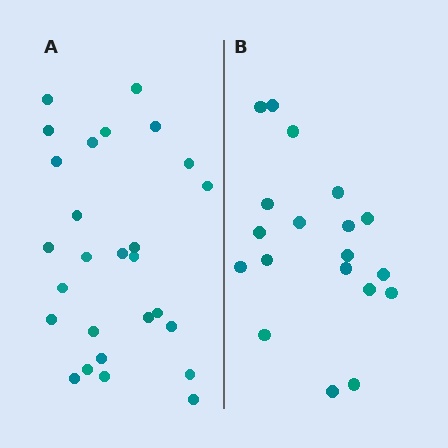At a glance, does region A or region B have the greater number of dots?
Region A (the left region) has more dots.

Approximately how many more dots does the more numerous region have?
Region A has roughly 8 or so more dots than region B.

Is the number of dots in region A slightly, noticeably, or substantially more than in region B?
Region A has noticeably more, but not dramatically so. The ratio is roughly 1.4 to 1.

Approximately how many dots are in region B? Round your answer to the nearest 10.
About 20 dots. (The exact count is 19, which rounds to 20.)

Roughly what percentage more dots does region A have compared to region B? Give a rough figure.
About 40% more.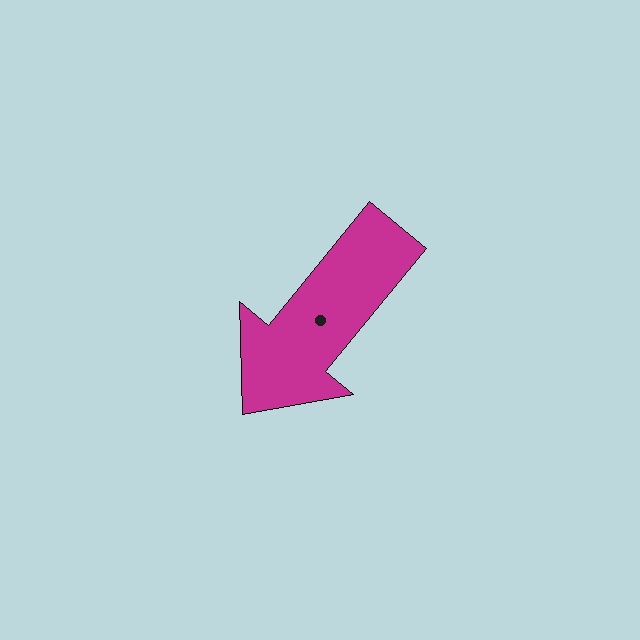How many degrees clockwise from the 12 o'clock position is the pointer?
Approximately 219 degrees.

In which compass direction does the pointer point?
Southwest.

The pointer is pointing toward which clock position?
Roughly 7 o'clock.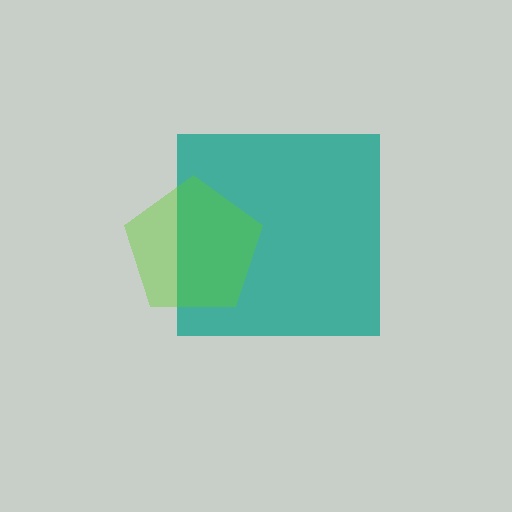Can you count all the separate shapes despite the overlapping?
Yes, there are 2 separate shapes.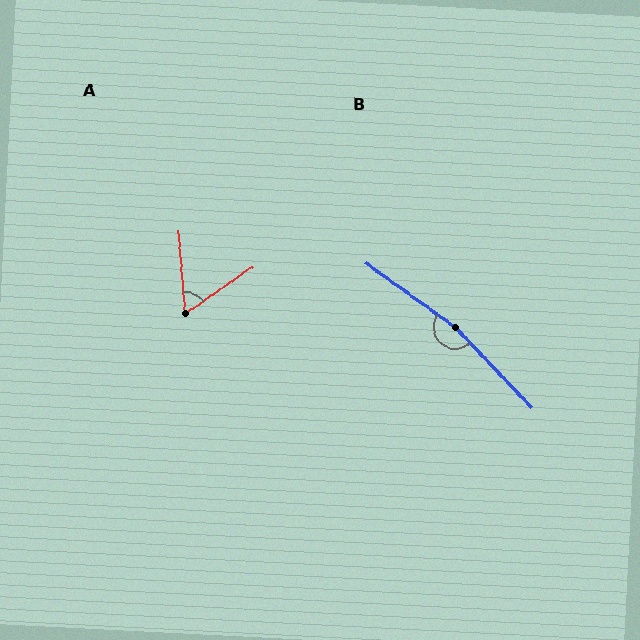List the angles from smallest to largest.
A (60°), B (169°).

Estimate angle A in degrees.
Approximately 60 degrees.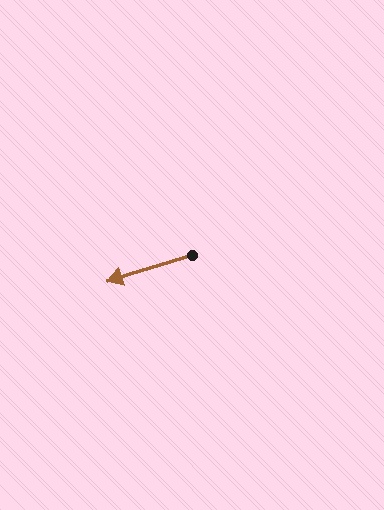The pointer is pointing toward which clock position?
Roughly 8 o'clock.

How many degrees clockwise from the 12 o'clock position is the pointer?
Approximately 253 degrees.